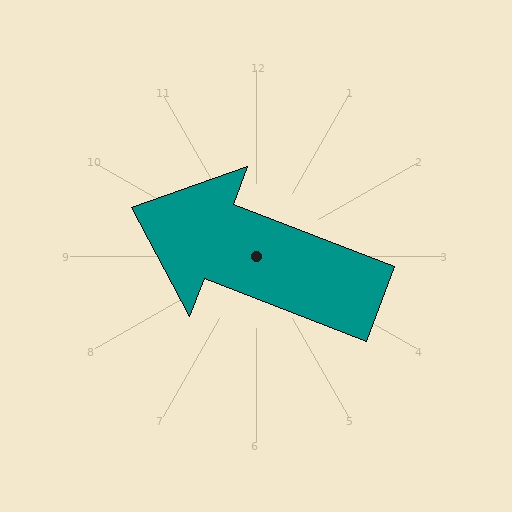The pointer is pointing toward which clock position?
Roughly 10 o'clock.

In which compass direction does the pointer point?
West.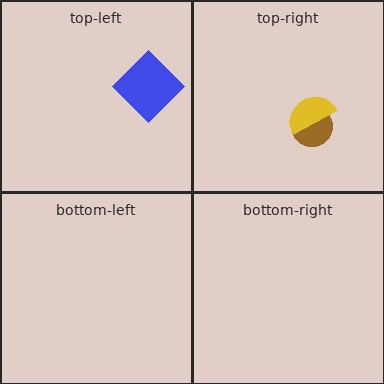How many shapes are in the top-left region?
1.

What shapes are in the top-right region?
The brown circle, the yellow semicircle.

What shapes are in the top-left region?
The blue diamond.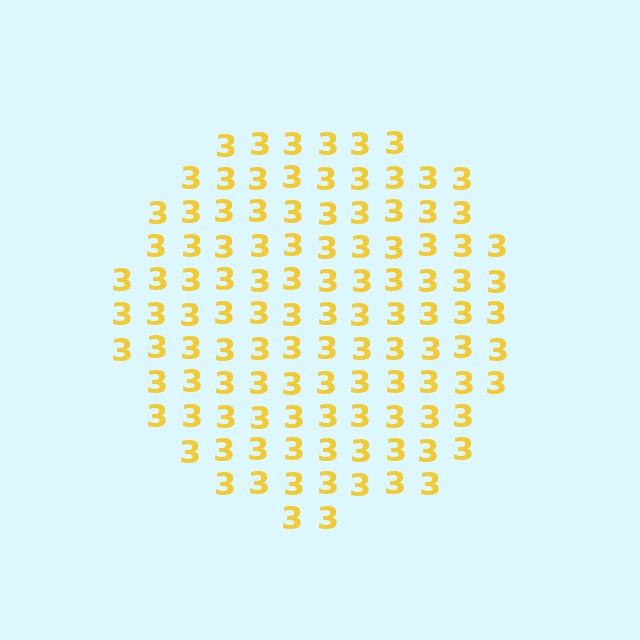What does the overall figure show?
The overall figure shows a circle.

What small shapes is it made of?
It is made of small digit 3's.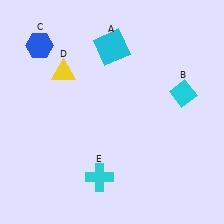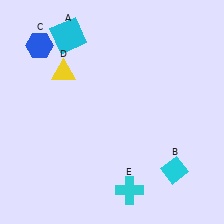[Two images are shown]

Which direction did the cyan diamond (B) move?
The cyan diamond (B) moved down.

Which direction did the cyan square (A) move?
The cyan square (A) moved left.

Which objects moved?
The objects that moved are: the cyan square (A), the cyan diamond (B), the cyan cross (E).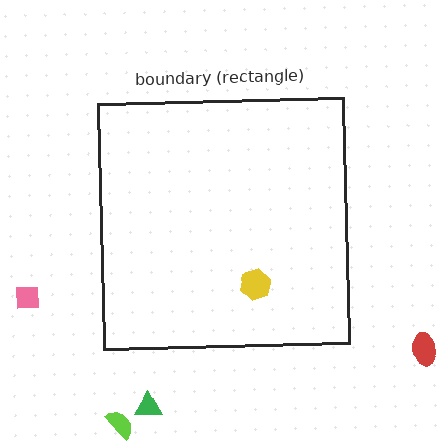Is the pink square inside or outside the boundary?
Outside.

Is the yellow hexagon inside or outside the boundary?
Inside.